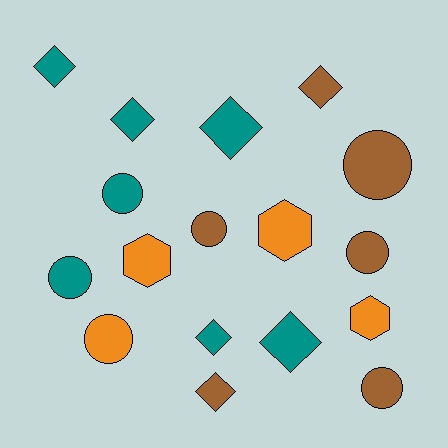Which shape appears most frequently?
Circle, with 7 objects.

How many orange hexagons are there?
There are 3 orange hexagons.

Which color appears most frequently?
Teal, with 7 objects.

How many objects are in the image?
There are 17 objects.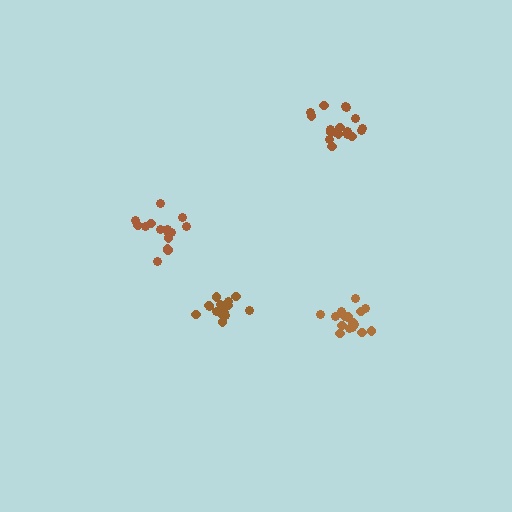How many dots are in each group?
Group 1: 18 dots, Group 2: 17 dots, Group 3: 18 dots, Group 4: 15 dots (68 total).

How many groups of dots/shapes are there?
There are 4 groups.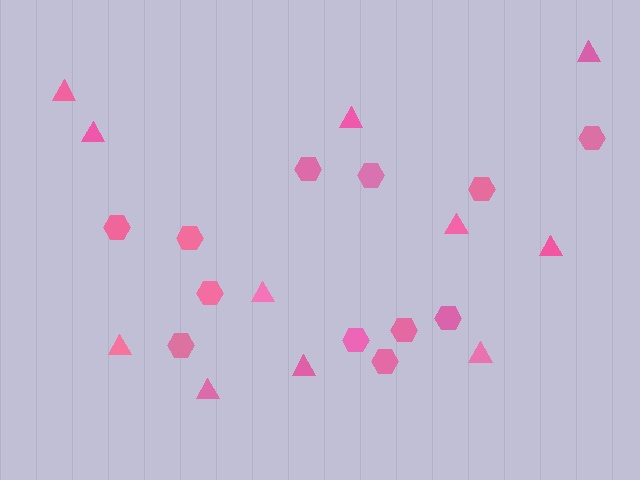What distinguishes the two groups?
There are 2 groups: one group of triangles (11) and one group of hexagons (12).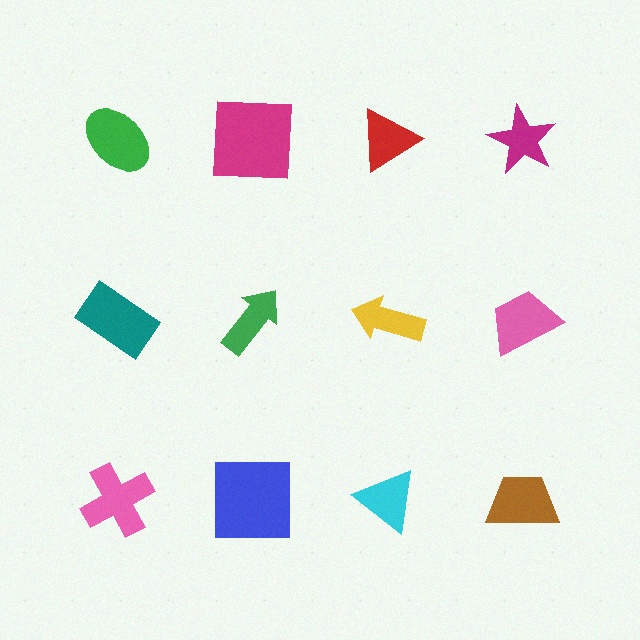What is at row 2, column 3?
A yellow arrow.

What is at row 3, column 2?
A blue square.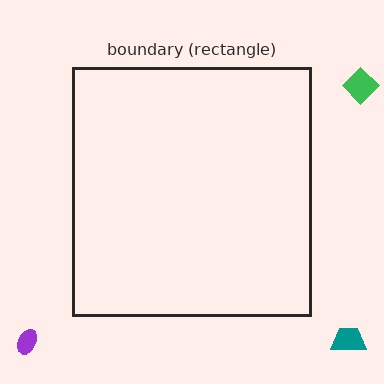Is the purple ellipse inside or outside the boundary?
Outside.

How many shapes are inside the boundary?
0 inside, 3 outside.